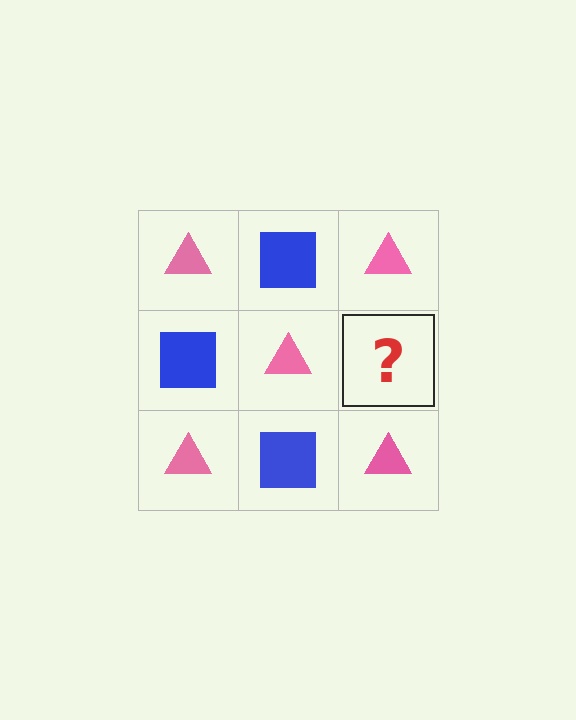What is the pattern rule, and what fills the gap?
The rule is that it alternates pink triangle and blue square in a checkerboard pattern. The gap should be filled with a blue square.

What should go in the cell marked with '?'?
The missing cell should contain a blue square.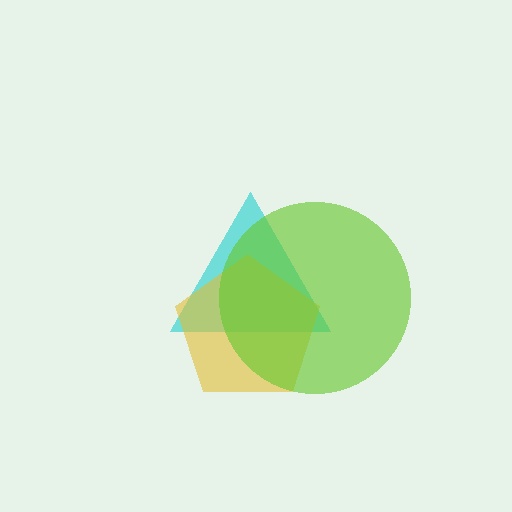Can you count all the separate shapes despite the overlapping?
Yes, there are 3 separate shapes.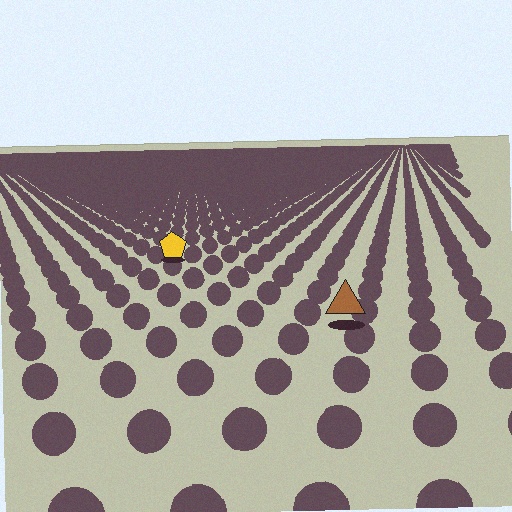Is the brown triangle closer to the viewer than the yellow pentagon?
Yes. The brown triangle is closer — you can tell from the texture gradient: the ground texture is coarser near it.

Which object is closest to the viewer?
The brown triangle is closest. The texture marks near it are larger and more spread out.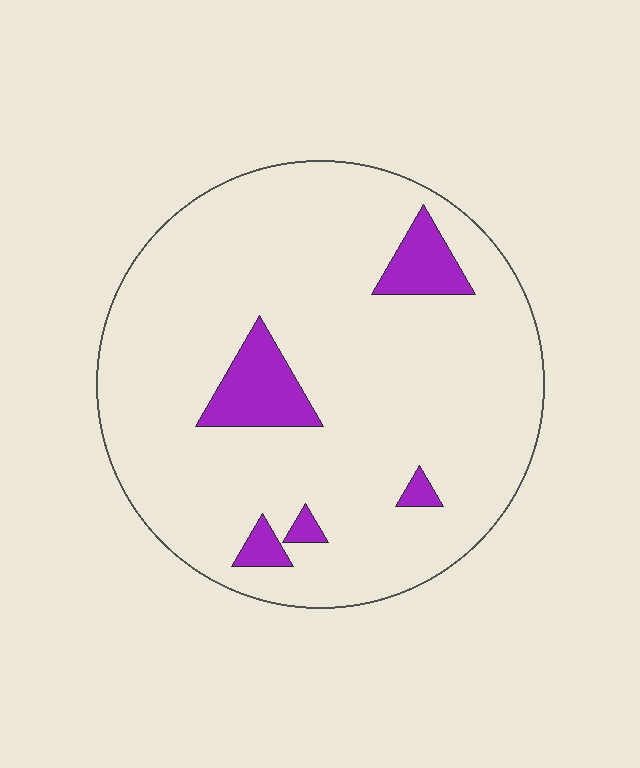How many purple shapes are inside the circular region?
5.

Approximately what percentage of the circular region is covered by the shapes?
Approximately 10%.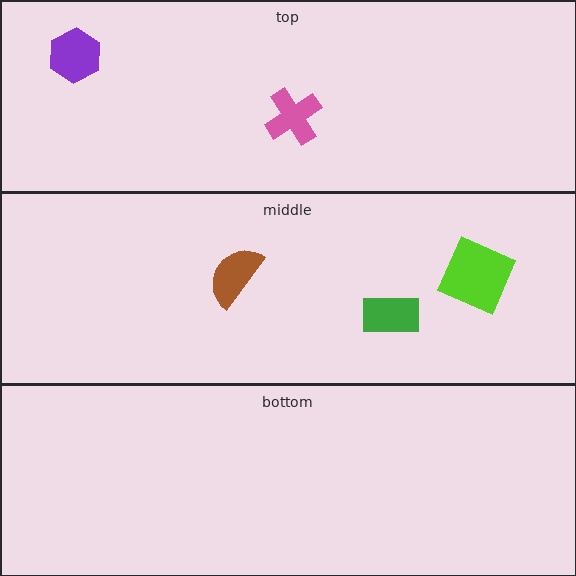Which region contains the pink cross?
The top region.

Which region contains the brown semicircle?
The middle region.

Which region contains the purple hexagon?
The top region.